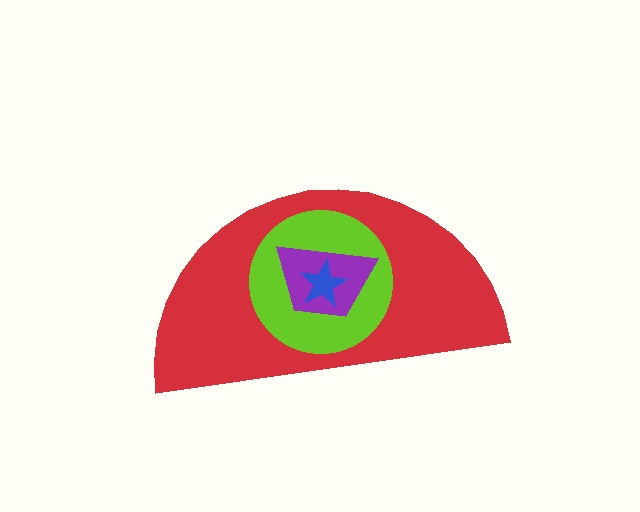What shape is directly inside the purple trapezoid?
The blue star.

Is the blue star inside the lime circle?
Yes.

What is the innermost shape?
The blue star.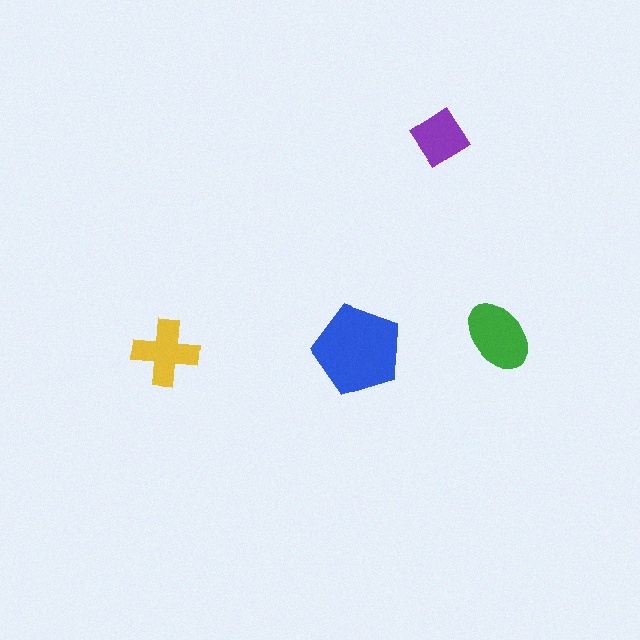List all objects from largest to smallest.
The blue pentagon, the green ellipse, the yellow cross, the purple diamond.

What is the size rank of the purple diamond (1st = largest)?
4th.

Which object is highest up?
The purple diamond is topmost.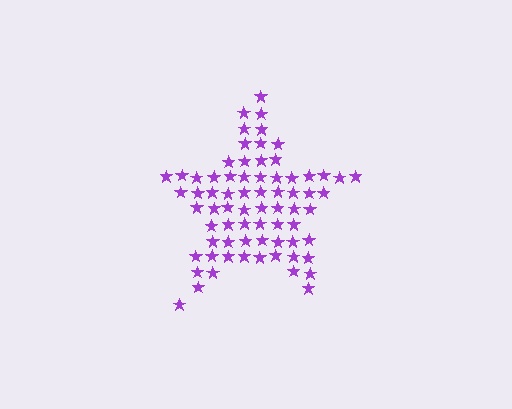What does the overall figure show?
The overall figure shows a star.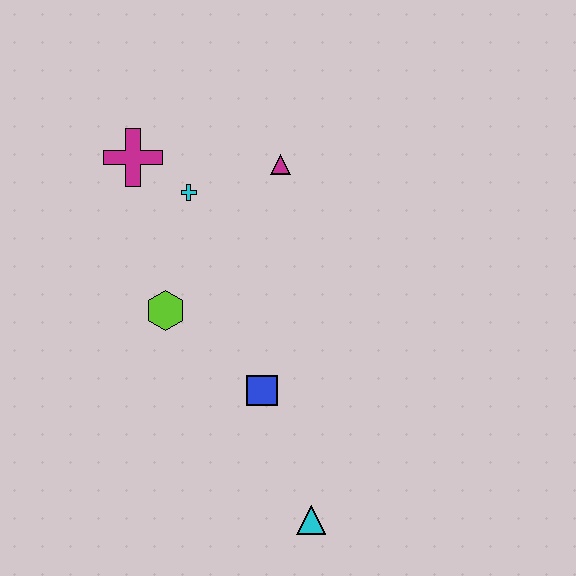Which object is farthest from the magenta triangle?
The cyan triangle is farthest from the magenta triangle.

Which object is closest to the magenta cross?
The cyan cross is closest to the magenta cross.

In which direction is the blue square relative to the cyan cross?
The blue square is below the cyan cross.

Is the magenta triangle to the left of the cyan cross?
No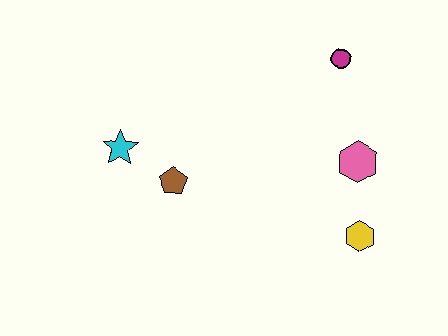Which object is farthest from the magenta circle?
The cyan star is farthest from the magenta circle.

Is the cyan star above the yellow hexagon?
Yes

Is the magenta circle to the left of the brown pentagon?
No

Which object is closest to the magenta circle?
The pink hexagon is closest to the magenta circle.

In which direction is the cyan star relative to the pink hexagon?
The cyan star is to the left of the pink hexagon.